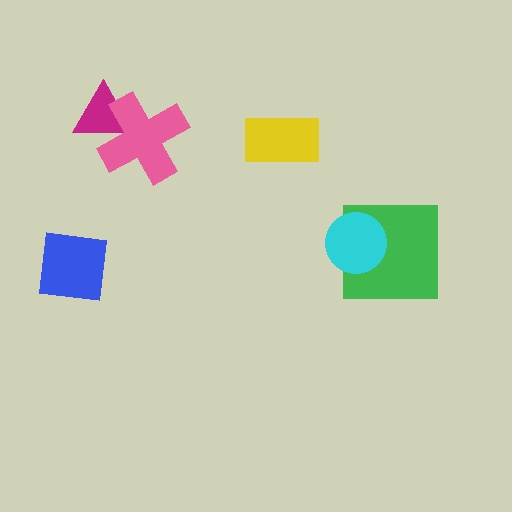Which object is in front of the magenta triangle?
The pink cross is in front of the magenta triangle.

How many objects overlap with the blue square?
0 objects overlap with the blue square.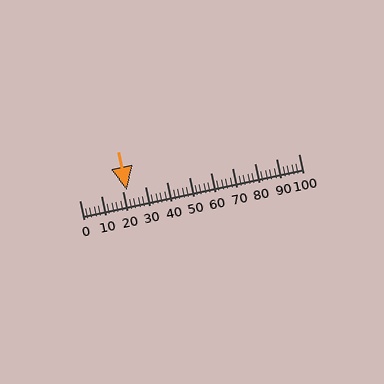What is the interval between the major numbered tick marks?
The major tick marks are spaced 10 units apart.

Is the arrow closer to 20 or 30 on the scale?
The arrow is closer to 20.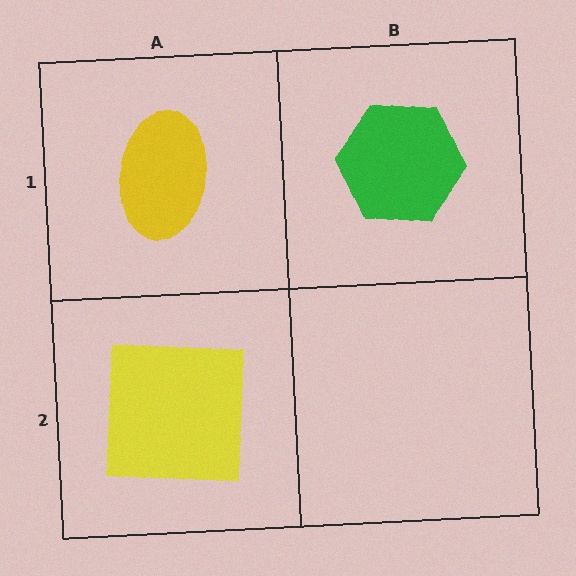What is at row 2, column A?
A yellow square.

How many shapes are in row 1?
2 shapes.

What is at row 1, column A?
A yellow ellipse.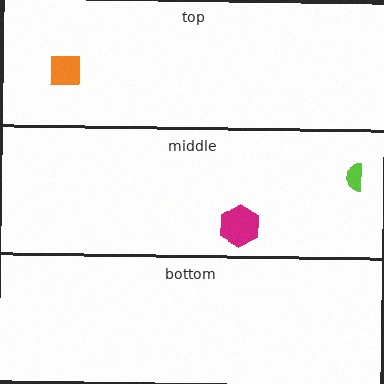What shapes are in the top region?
The orange square.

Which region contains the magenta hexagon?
The middle region.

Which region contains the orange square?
The top region.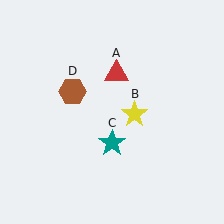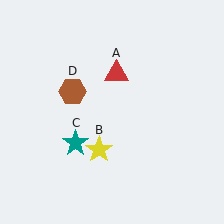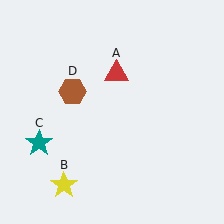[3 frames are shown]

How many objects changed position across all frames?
2 objects changed position: yellow star (object B), teal star (object C).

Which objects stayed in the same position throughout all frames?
Red triangle (object A) and brown hexagon (object D) remained stationary.